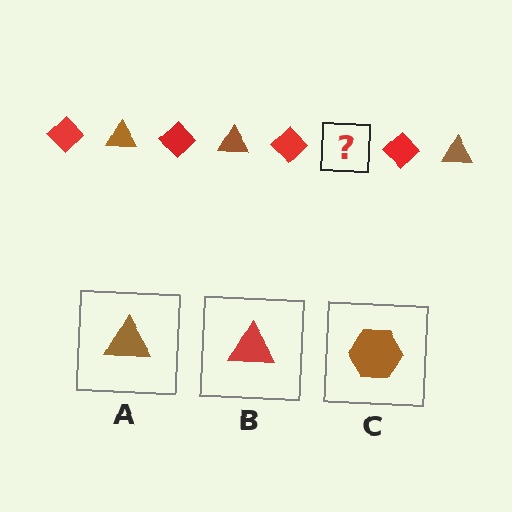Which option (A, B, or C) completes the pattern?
A.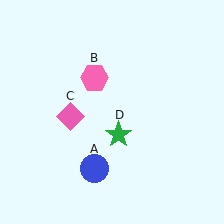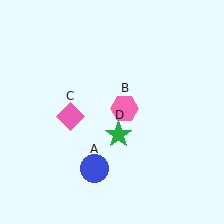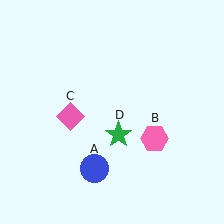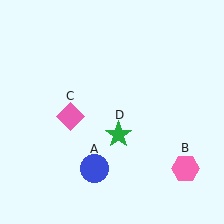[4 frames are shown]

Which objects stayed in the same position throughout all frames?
Blue circle (object A) and pink diamond (object C) and green star (object D) remained stationary.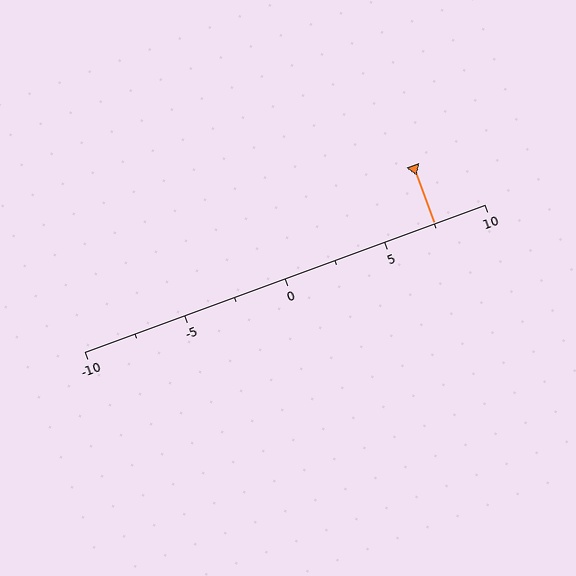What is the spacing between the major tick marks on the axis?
The major ticks are spaced 5 apart.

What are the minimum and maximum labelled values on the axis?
The axis runs from -10 to 10.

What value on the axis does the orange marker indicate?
The marker indicates approximately 7.5.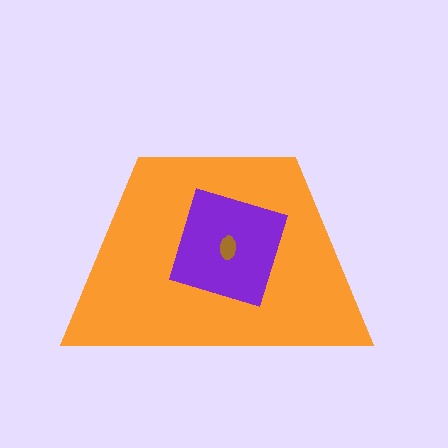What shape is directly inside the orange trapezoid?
The purple square.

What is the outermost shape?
The orange trapezoid.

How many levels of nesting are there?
3.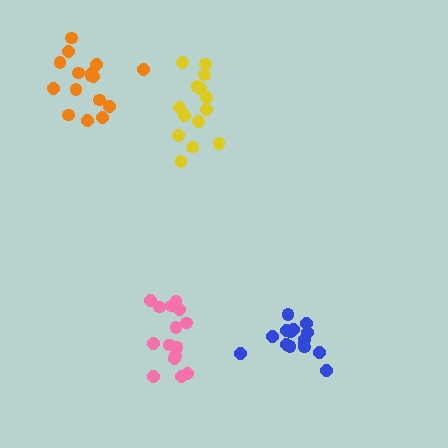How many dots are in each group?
Group 1: 14 dots, Group 2: 15 dots, Group 3: 16 dots, Group 4: 16 dots (61 total).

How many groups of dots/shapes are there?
There are 4 groups.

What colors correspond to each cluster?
The clusters are colored: yellow, pink, blue, orange.